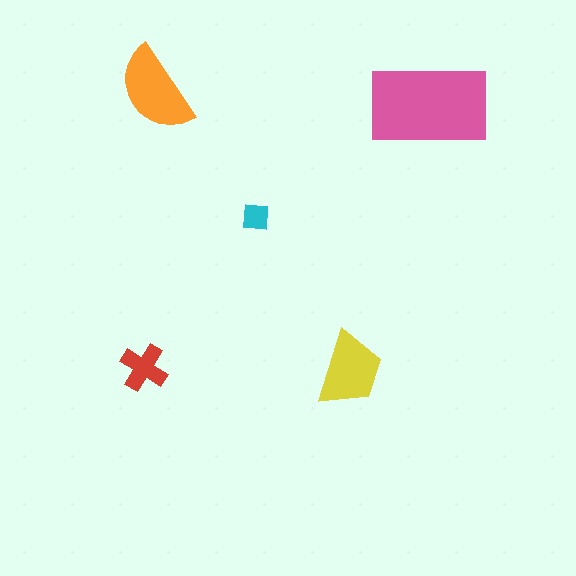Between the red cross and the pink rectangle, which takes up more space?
The pink rectangle.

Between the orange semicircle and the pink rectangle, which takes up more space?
The pink rectangle.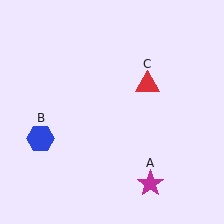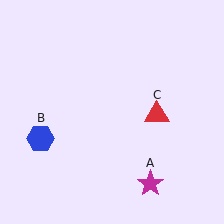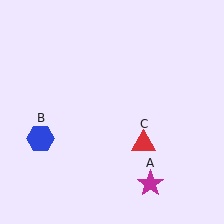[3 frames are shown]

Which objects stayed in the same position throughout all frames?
Magenta star (object A) and blue hexagon (object B) remained stationary.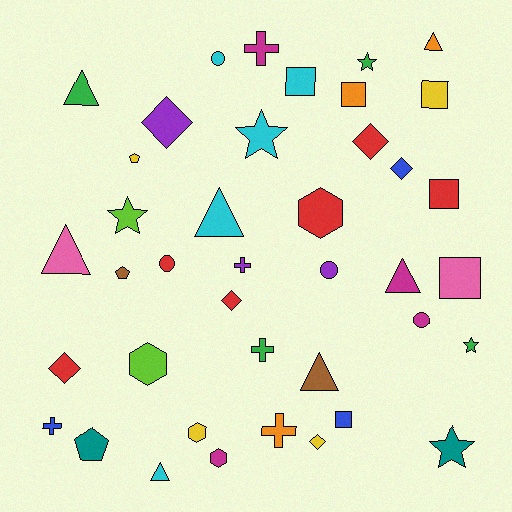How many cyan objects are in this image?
There are 5 cyan objects.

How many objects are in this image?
There are 40 objects.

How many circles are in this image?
There are 4 circles.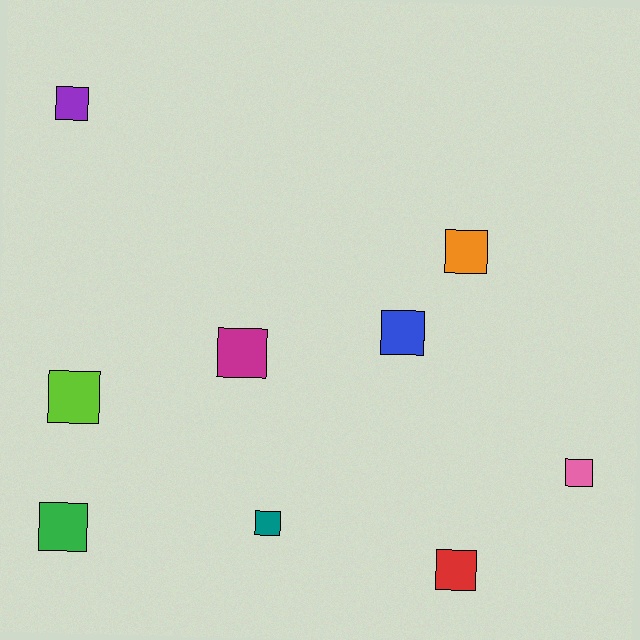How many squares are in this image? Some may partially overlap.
There are 9 squares.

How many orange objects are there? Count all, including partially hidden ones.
There is 1 orange object.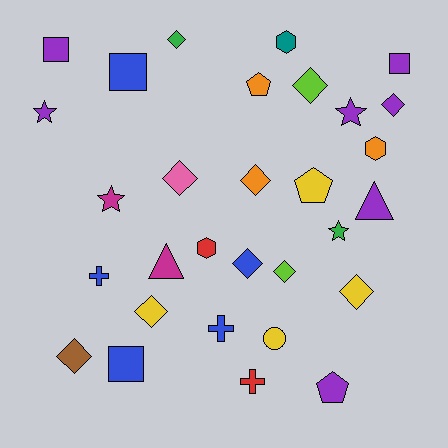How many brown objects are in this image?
There is 1 brown object.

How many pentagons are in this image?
There are 3 pentagons.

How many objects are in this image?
There are 30 objects.